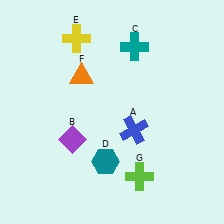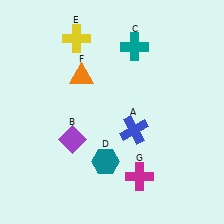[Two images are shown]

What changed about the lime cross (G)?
In Image 1, G is lime. In Image 2, it changed to magenta.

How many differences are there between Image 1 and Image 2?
There is 1 difference between the two images.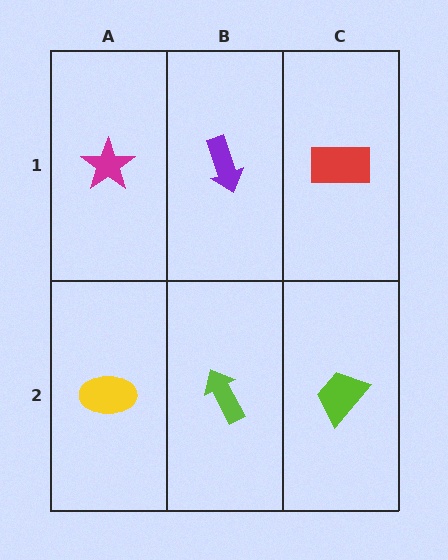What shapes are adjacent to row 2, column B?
A purple arrow (row 1, column B), a yellow ellipse (row 2, column A), a lime trapezoid (row 2, column C).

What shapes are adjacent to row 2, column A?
A magenta star (row 1, column A), a lime arrow (row 2, column B).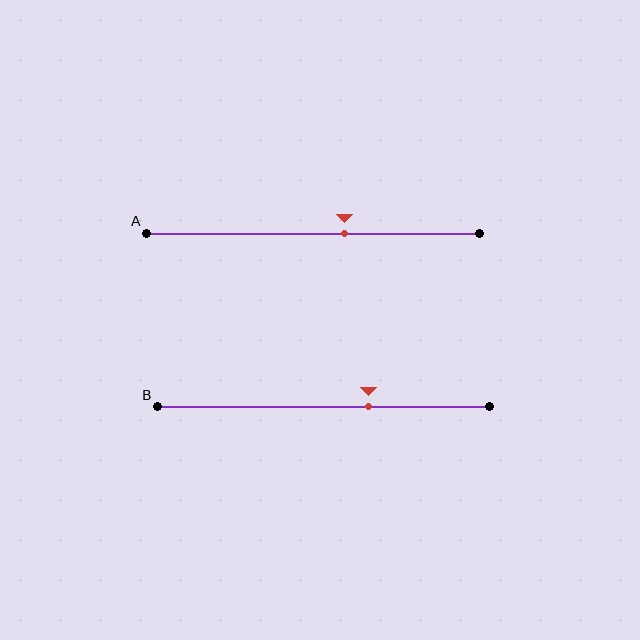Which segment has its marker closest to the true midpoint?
Segment A has its marker closest to the true midpoint.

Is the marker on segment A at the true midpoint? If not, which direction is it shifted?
No, the marker on segment A is shifted to the right by about 9% of the segment length.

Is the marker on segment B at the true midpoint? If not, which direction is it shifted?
No, the marker on segment B is shifted to the right by about 14% of the segment length.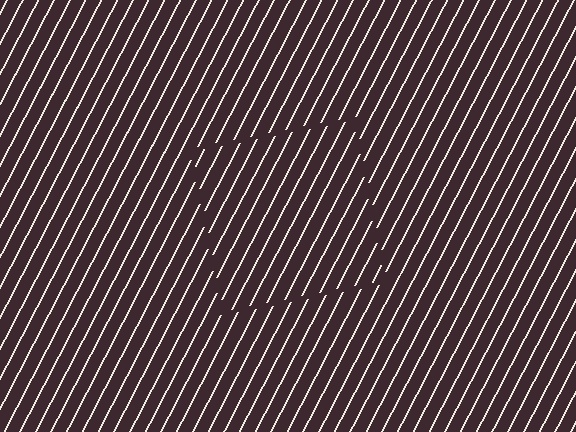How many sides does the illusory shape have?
4 sides — the line-ends trace a square.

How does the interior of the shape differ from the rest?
The interior of the shape contains the same grating, shifted by half a period — the contour is defined by the phase discontinuity where line-ends from the inner and outer gratings abut.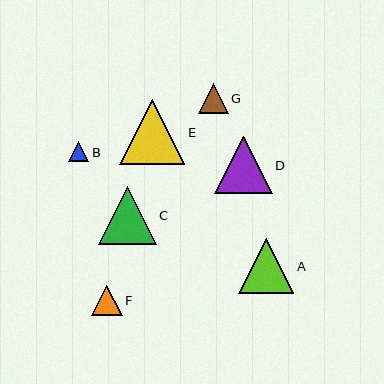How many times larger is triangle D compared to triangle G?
Triangle D is approximately 1.9 times the size of triangle G.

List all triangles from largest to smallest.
From largest to smallest: E, C, D, A, F, G, B.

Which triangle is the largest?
Triangle E is the largest with a size of approximately 65 pixels.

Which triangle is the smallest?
Triangle B is the smallest with a size of approximately 20 pixels.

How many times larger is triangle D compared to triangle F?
Triangle D is approximately 1.9 times the size of triangle F.